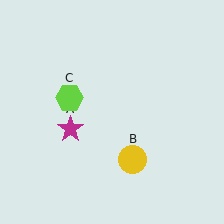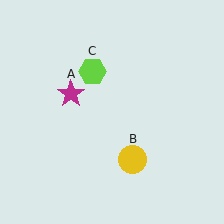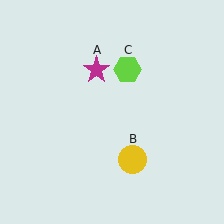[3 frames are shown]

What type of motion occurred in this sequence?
The magenta star (object A), lime hexagon (object C) rotated clockwise around the center of the scene.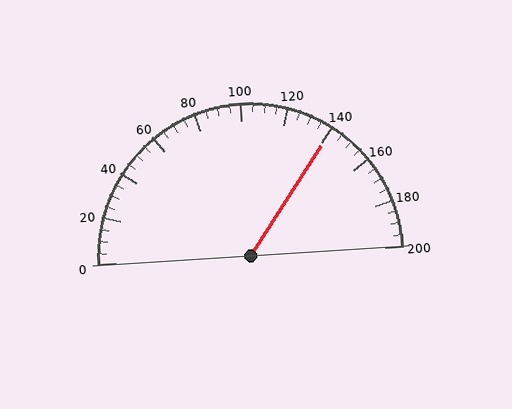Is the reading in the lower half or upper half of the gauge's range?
The reading is in the upper half of the range (0 to 200).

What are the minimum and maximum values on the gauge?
The gauge ranges from 0 to 200.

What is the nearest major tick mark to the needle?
The nearest major tick mark is 140.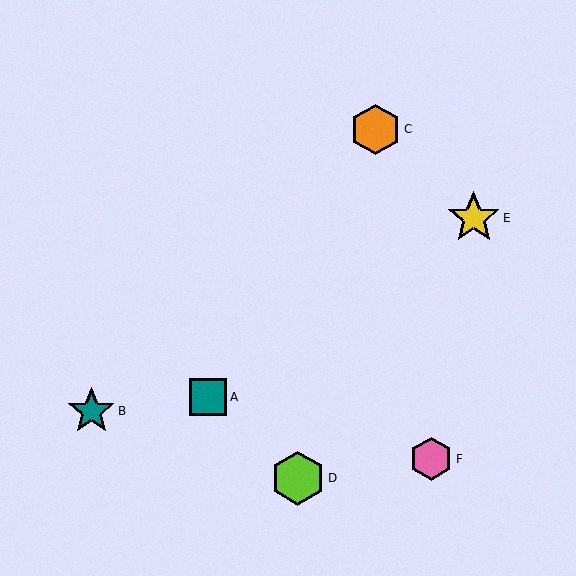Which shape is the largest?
The lime hexagon (labeled D) is the largest.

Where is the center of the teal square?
The center of the teal square is at (208, 397).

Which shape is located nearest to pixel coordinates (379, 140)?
The orange hexagon (labeled C) at (375, 129) is nearest to that location.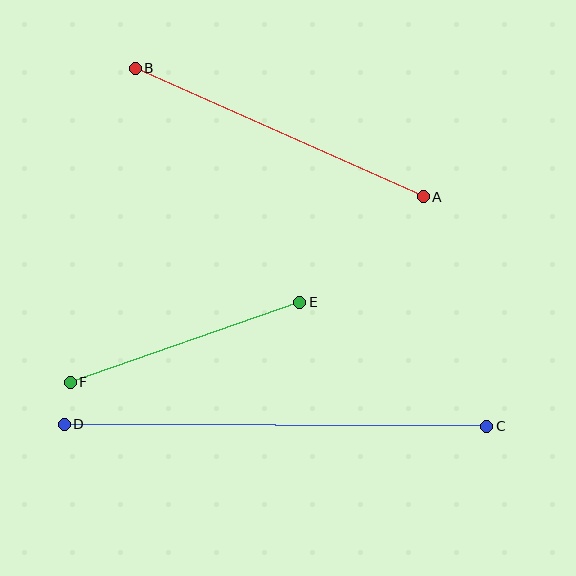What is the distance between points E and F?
The distance is approximately 243 pixels.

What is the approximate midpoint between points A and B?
The midpoint is at approximately (279, 132) pixels.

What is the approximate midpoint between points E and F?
The midpoint is at approximately (185, 342) pixels.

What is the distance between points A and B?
The distance is approximately 315 pixels.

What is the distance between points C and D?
The distance is approximately 422 pixels.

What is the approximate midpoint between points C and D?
The midpoint is at approximately (275, 425) pixels.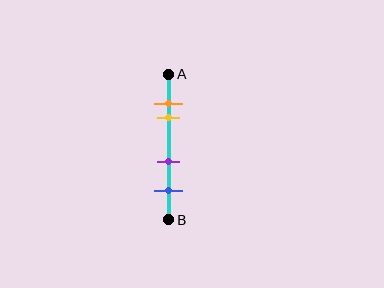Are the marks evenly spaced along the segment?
No, the marks are not evenly spaced.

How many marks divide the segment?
There are 4 marks dividing the segment.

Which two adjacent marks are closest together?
The orange and yellow marks are the closest adjacent pair.